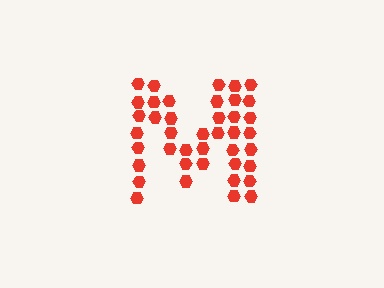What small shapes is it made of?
It is made of small hexagons.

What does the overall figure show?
The overall figure shows the letter M.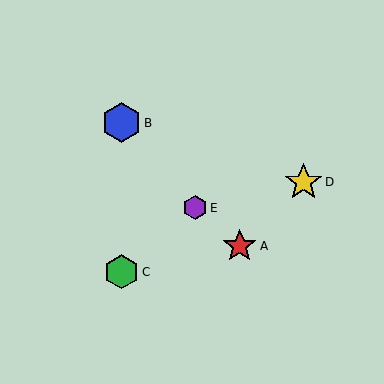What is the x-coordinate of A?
Object A is at x≈240.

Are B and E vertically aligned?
No, B is at x≈121 and E is at x≈195.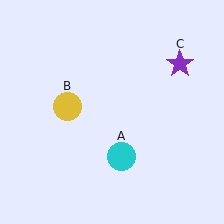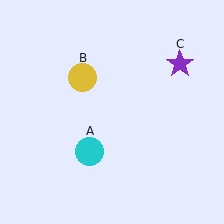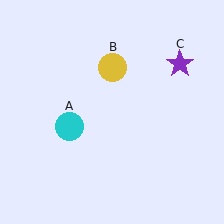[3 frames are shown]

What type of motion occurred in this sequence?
The cyan circle (object A), yellow circle (object B) rotated clockwise around the center of the scene.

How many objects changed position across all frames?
2 objects changed position: cyan circle (object A), yellow circle (object B).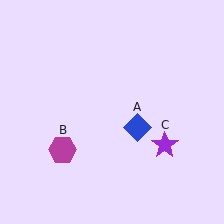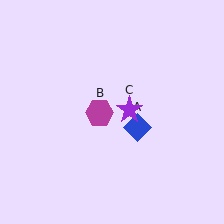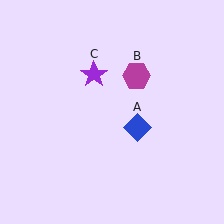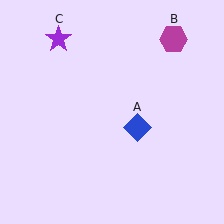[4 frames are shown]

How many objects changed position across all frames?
2 objects changed position: magenta hexagon (object B), purple star (object C).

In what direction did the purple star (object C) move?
The purple star (object C) moved up and to the left.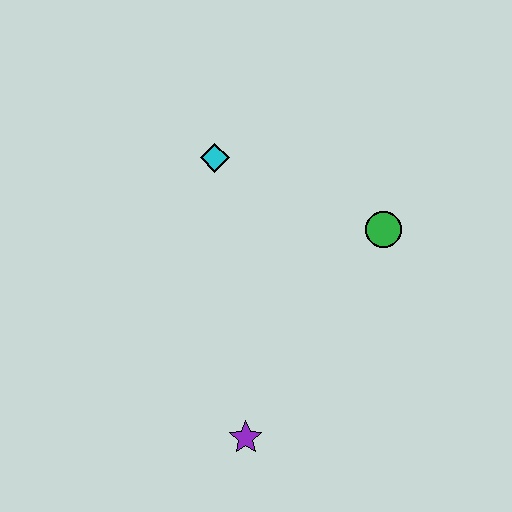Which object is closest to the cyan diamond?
The green circle is closest to the cyan diamond.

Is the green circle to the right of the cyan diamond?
Yes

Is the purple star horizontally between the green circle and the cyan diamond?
Yes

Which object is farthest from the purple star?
The cyan diamond is farthest from the purple star.